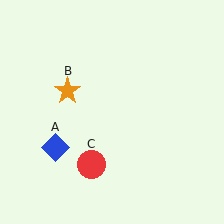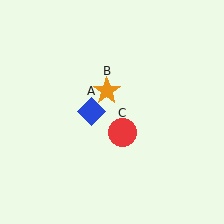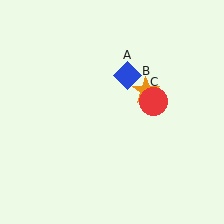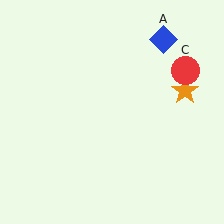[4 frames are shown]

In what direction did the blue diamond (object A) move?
The blue diamond (object A) moved up and to the right.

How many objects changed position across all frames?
3 objects changed position: blue diamond (object A), orange star (object B), red circle (object C).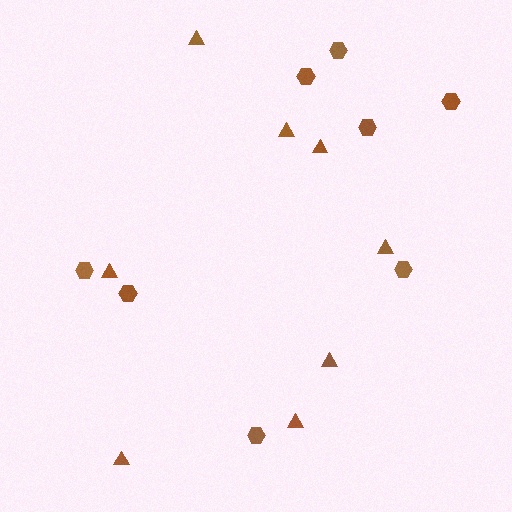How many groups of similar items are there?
There are 2 groups: one group of hexagons (8) and one group of triangles (8).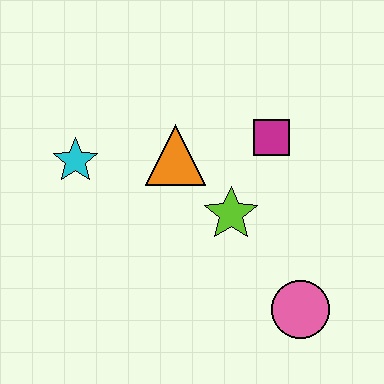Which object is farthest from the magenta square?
The cyan star is farthest from the magenta square.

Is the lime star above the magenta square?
No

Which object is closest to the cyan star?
The orange triangle is closest to the cyan star.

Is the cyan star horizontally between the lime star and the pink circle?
No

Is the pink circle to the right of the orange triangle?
Yes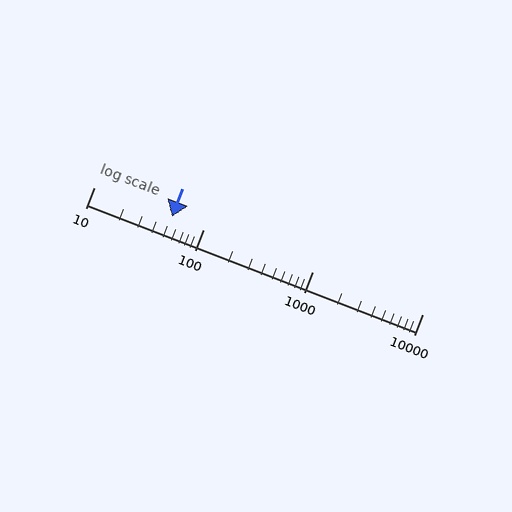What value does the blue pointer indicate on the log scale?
The pointer indicates approximately 51.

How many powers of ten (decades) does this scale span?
The scale spans 3 decades, from 10 to 10000.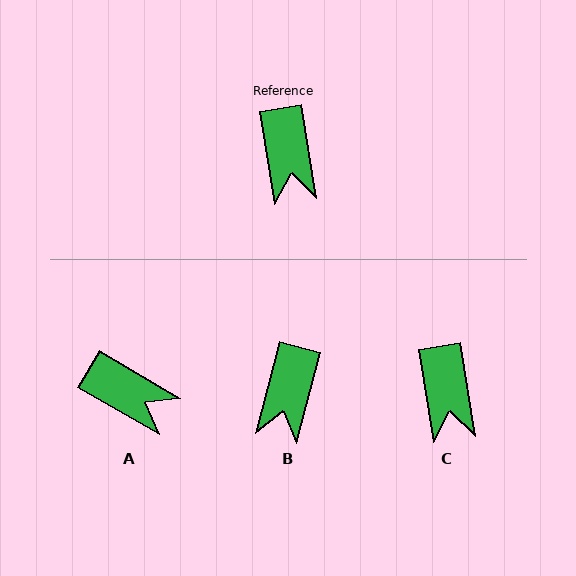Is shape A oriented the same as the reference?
No, it is off by about 51 degrees.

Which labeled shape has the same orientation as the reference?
C.